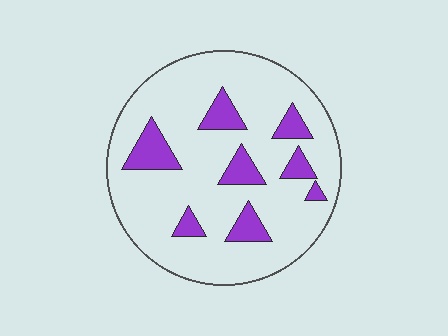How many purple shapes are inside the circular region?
8.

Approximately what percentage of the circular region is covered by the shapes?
Approximately 15%.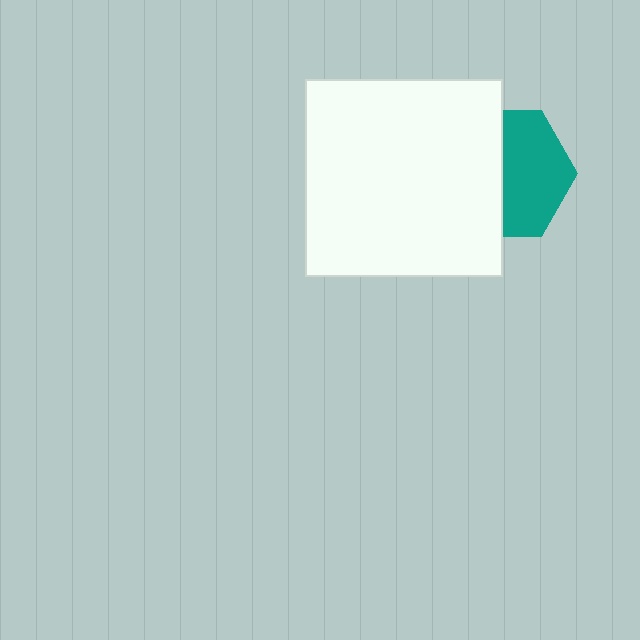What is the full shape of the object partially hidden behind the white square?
The partially hidden object is a teal hexagon.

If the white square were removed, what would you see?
You would see the complete teal hexagon.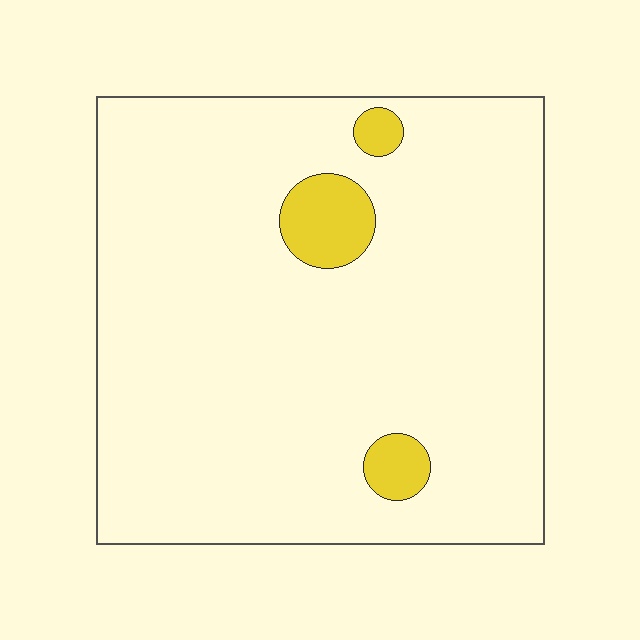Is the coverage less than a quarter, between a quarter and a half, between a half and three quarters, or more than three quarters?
Less than a quarter.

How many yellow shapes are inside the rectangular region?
3.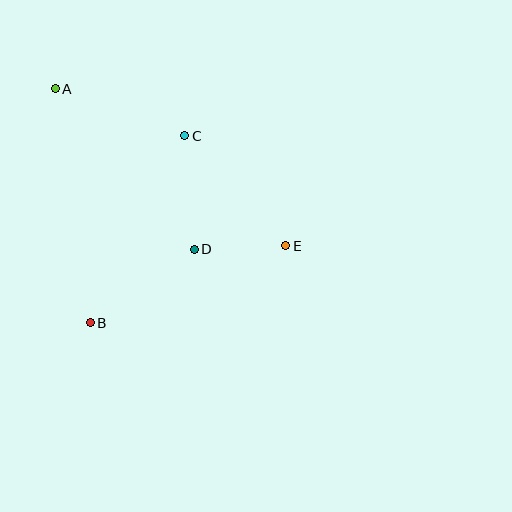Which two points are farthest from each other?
Points A and E are farthest from each other.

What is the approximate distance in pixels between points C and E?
The distance between C and E is approximately 149 pixels.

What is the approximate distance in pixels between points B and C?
The distance between B and C is approximately 209 pixels.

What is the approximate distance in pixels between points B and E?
The distance between B and E is approximately 210 pixels.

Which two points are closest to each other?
Points D and E are closest to each other.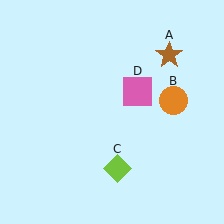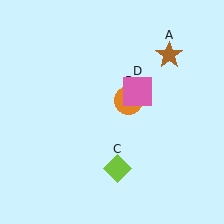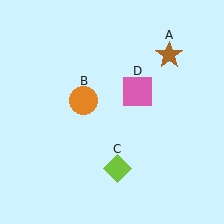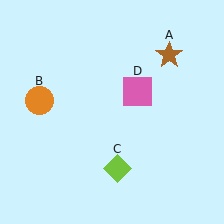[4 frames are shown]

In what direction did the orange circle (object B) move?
The orange circle (object B) moved left.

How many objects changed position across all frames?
1 object changed position: orange circle (object B).